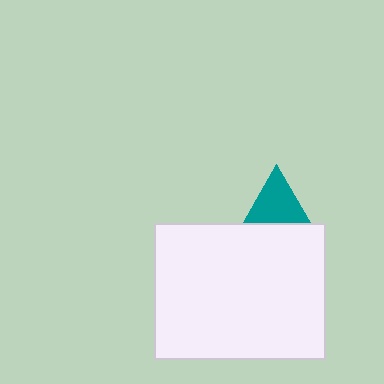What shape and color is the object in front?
The object in front is a white rectangle.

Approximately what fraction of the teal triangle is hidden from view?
Roughly 44% of the teal triangle is hidden behind the white rectangle.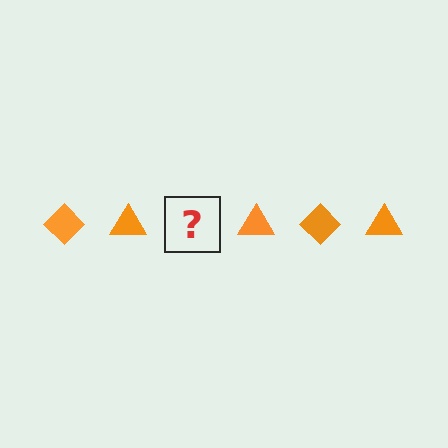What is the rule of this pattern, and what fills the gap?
The rule is that the pattern cycles through diamond, triangle shapes in orange. The gap should be filled with an orange diamond.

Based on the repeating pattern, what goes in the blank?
The blank should be an orange diamond.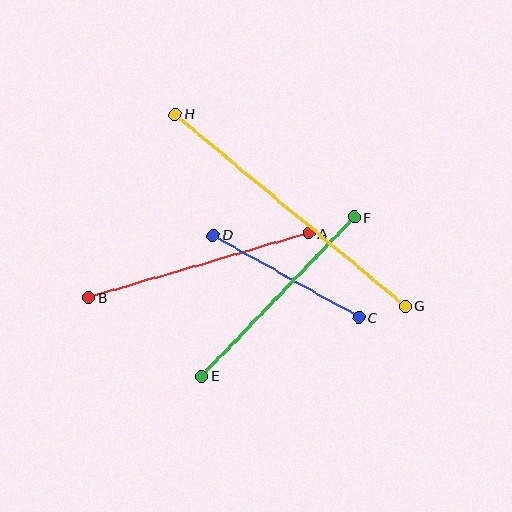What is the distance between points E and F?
The distance is approximately 220 pixels.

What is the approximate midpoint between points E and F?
The midpoint is at approximately (278, 296) pixels.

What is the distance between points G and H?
The distance is approximately 299 pixels.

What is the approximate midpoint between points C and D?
The midpoint is at approximately (286, 276) pixels.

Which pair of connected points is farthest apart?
Points G and H are farthest apart.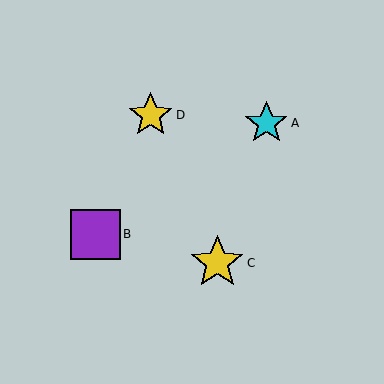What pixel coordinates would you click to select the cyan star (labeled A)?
Click at (266, 123) to select the cyan star A.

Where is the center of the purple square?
The center of the purple square is at (95, 234).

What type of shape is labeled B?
Shape B is a purple square.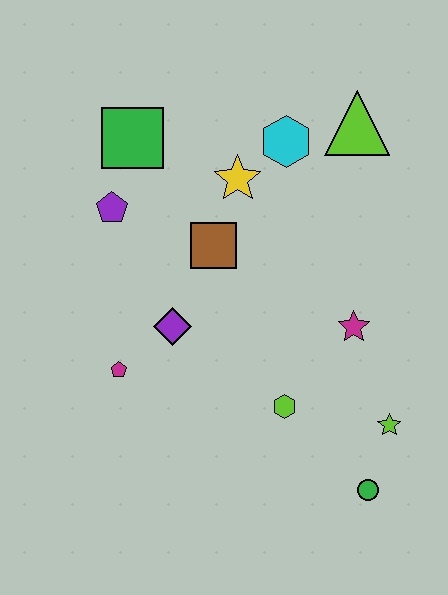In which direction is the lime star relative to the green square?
The lime star is below the green square.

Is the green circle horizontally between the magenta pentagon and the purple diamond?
No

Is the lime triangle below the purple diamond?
No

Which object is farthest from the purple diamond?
The lime triangle is farthest from the purple diamond.